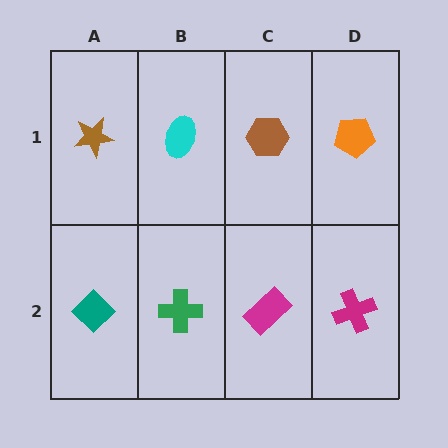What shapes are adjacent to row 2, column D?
An orange pentagon (row 1, column D), a magenta rectangle (row 2, column C).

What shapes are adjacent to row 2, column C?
A brown hexagon (row 1, column C), a green cross (row 2, column B), a magenta cross (row 2, column D).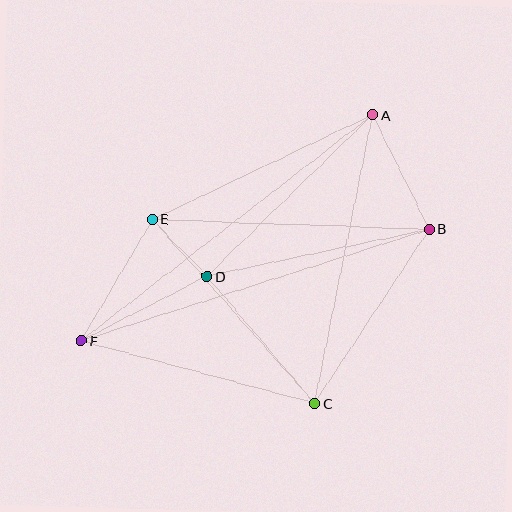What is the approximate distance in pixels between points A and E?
The distance between A and E is approximately 244 pixels.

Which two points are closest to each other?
Points D and E are closest to each other.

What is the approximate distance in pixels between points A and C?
The distance between A and C is approximately 294 pixels.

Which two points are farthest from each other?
Points A and F are farthest from each other.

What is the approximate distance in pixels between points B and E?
The distance between B and E is approximately 277 pixels.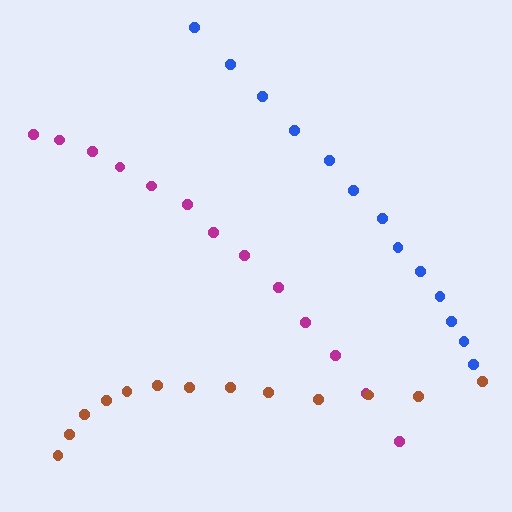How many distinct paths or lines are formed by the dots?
There are 3 distinct paths.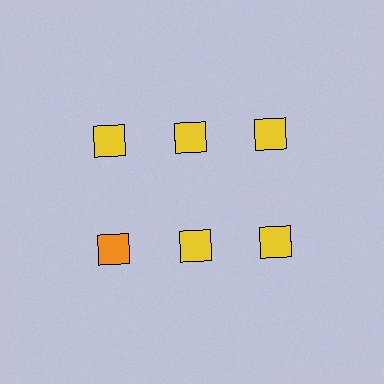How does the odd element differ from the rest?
It has a different color: orange instead of yellow.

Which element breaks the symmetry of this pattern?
The orange square in the second row, leftmost column breaks the symmetry. All other shapes are yellow squares.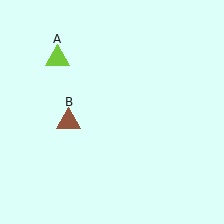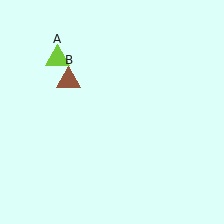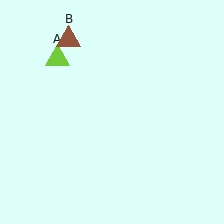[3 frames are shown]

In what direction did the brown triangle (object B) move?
The brown triangle (object B) moved up.